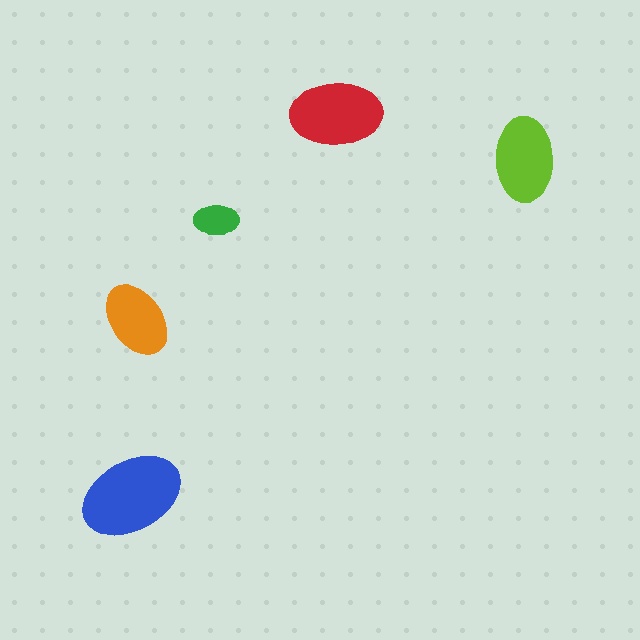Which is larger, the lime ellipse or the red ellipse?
The red one.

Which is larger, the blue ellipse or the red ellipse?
The blue one.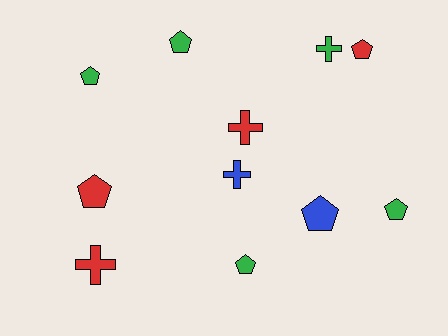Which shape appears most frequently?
Pentagon, with 7 objects.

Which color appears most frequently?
Green, with 5 objects.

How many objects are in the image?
There are 11 objects.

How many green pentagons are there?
There are 4 green pentagons.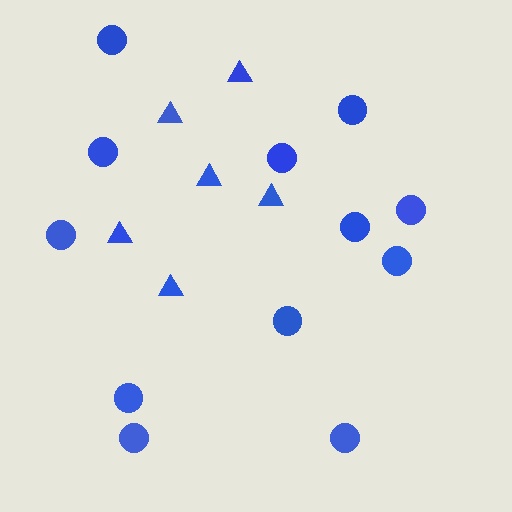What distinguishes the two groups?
There are 2 groups: one group of triangles (6) and one group of circles (12).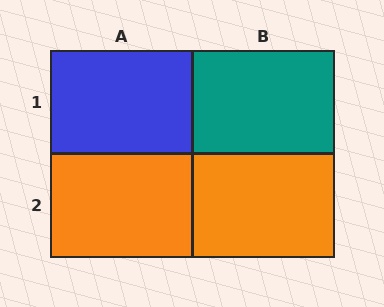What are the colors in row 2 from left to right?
Orange, orange.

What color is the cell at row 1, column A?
Blue.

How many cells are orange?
2 cells are orange.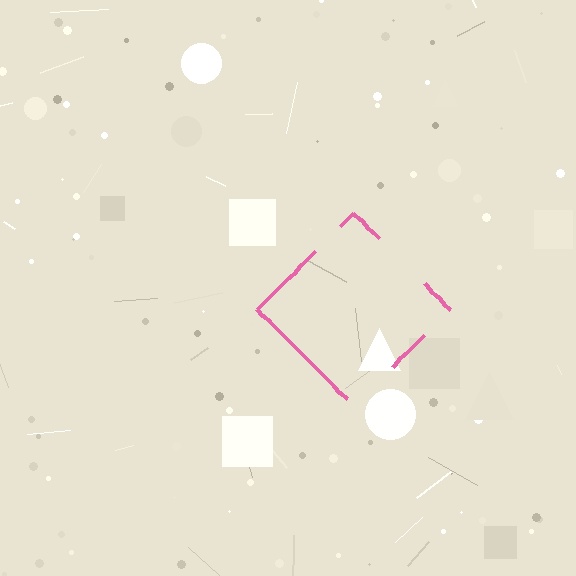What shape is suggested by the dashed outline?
The dashed outline suggests a diamond.